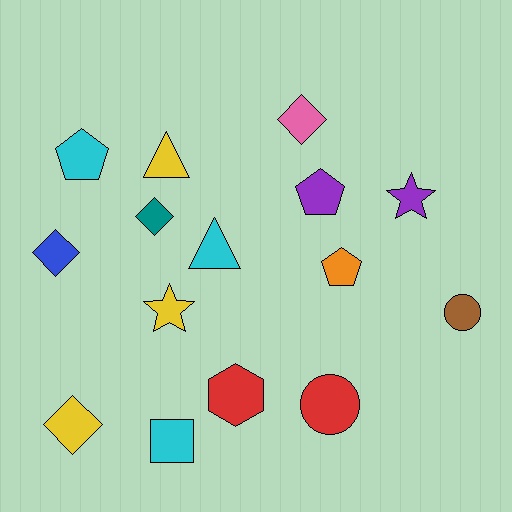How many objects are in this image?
There are 15 objects.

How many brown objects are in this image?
There is 1 brown object.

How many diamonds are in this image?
There are 4 diamonds.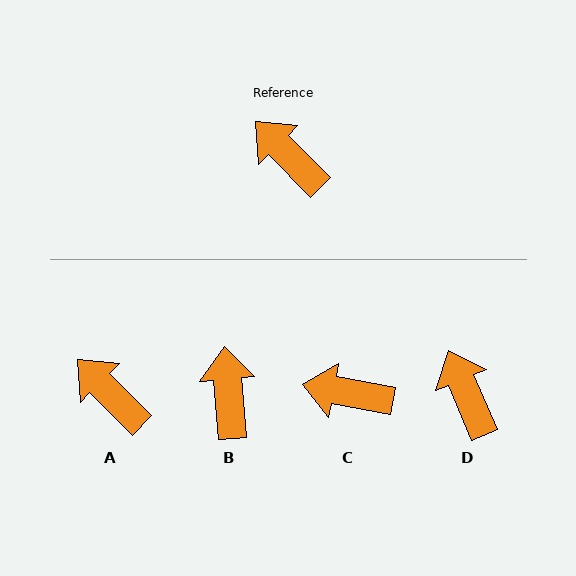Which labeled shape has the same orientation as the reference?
A.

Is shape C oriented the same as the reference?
No, it is off by about 35 degrees.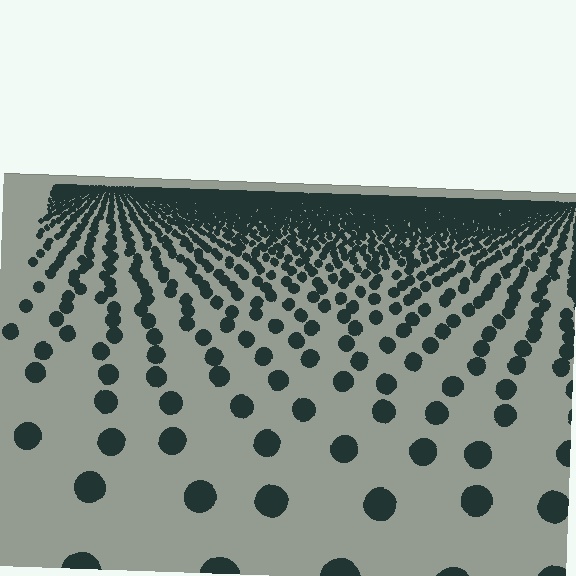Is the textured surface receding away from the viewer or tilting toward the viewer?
The surface is receding away from the viewer. Texture elements get smaller and denser toward the top.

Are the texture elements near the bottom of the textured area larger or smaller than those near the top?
Larger. Near the bottom, elements are closer to the viewer and appear at a bigger on-screen size.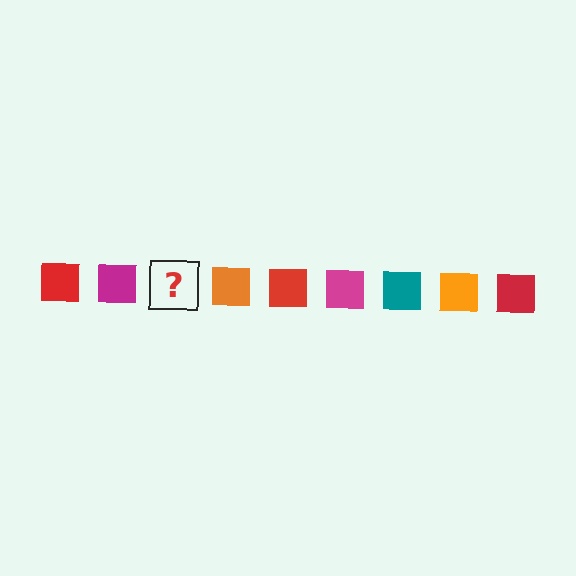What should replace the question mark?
The question mark should be replaced with a teal square.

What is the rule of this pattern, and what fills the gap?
The rule is that the pattern cycles through red, magenta, teal, orange squares. The gap should be filled with a teal square.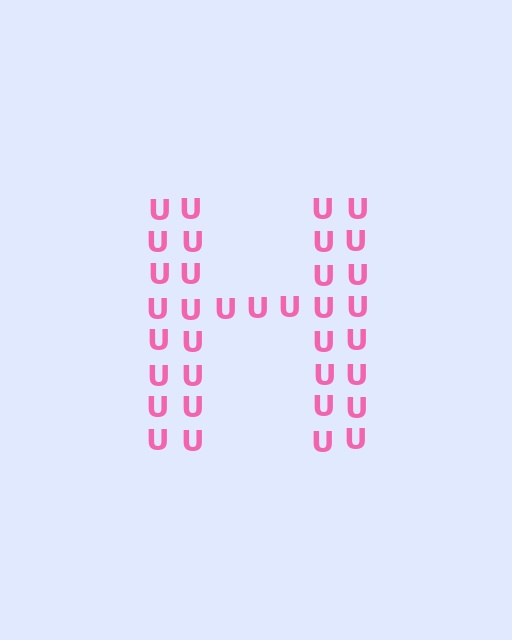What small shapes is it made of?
It is made of small letter U's.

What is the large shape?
The large shape is the letter H.